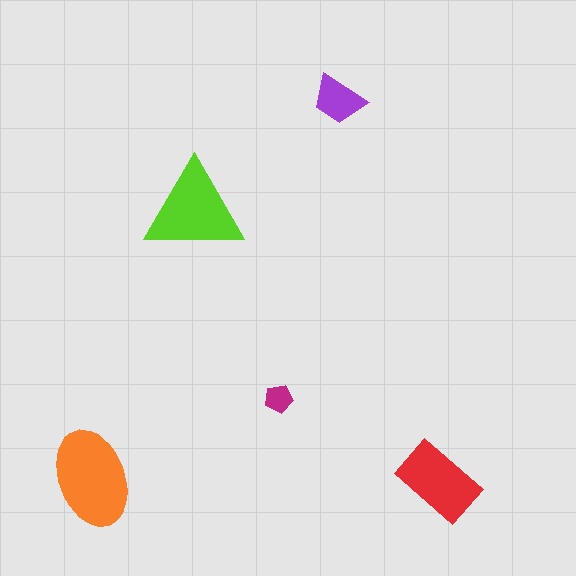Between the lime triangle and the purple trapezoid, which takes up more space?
The lime triangle.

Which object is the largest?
The orange ellipse.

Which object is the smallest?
The magenta pentagon.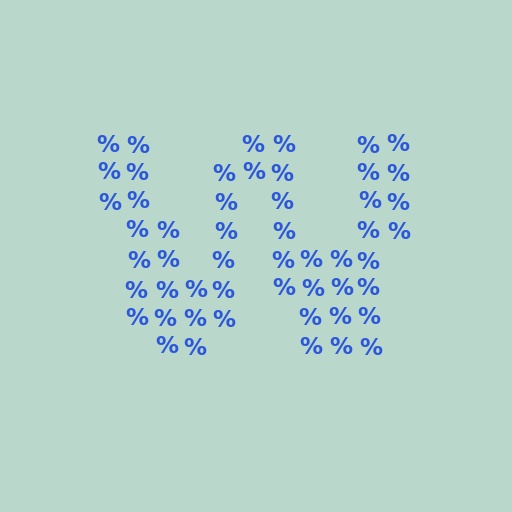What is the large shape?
The large shape is the letter W.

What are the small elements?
The small elements are percent signs.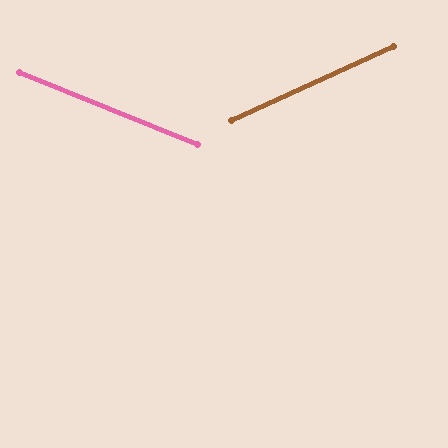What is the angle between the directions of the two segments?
Approximately 46 degrees.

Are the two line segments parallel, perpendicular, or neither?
Neither parallel nor perpendicular — they differ by about 46°.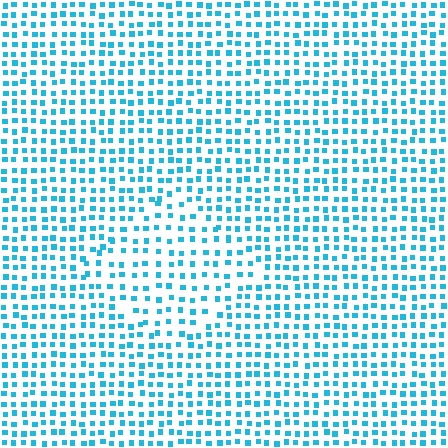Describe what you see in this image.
The image contains small cyan elements arranged at two different densities. A diamond-shaped region is visible where the elements are less densely packed than the surrounding area.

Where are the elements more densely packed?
The elements are more densely packed outside the diamond boundary.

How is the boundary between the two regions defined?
The boundary is defined by a change in element density (approximately 1.5x ratio). All elements are the same color, size, and shape.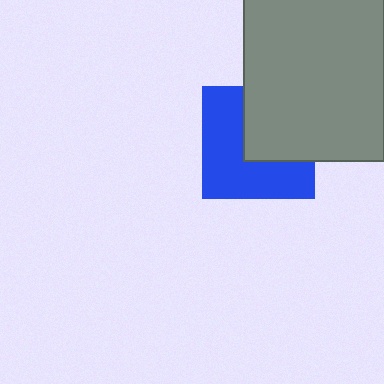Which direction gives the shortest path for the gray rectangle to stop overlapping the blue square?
Moving toward the upper-right gives the shortest separation.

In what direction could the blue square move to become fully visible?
The blue square could move toward the lower-left. That would shift it out from behind the gray rectangle entirely.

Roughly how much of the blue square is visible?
About half of it is visible (roughly 58%).